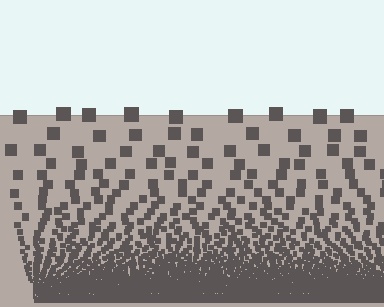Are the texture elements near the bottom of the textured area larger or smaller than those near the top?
Smaller. The gradient is inverted — elements near the bottom are smaller and denser.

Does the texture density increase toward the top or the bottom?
Density increases toward the bottom.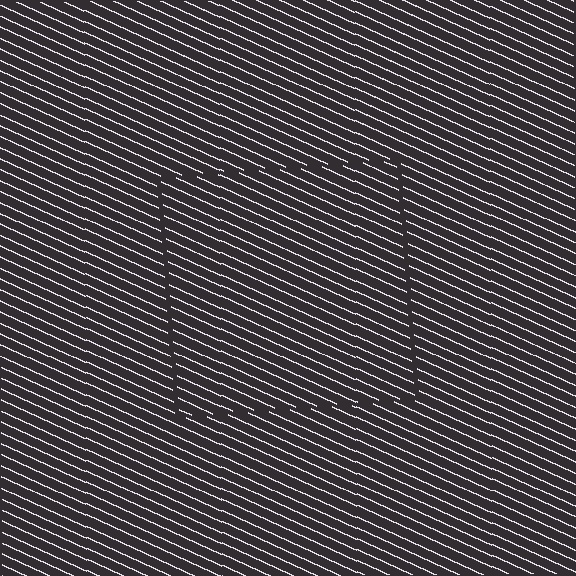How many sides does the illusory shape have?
4 sides — the line-ends trace a square.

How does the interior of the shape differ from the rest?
The interior of the shape contains the same grating, shifted by half a period — the contour is defined by the phase discontinuity where line-ends from the inner and outer gratings abut.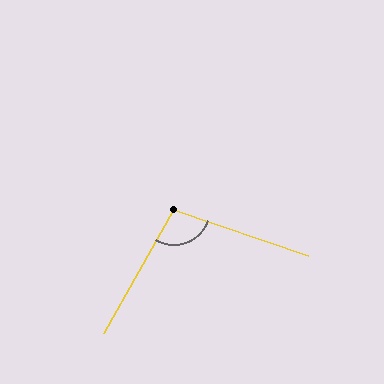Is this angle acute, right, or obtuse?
It is obtuse.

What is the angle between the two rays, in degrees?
Approximately 101 degrees.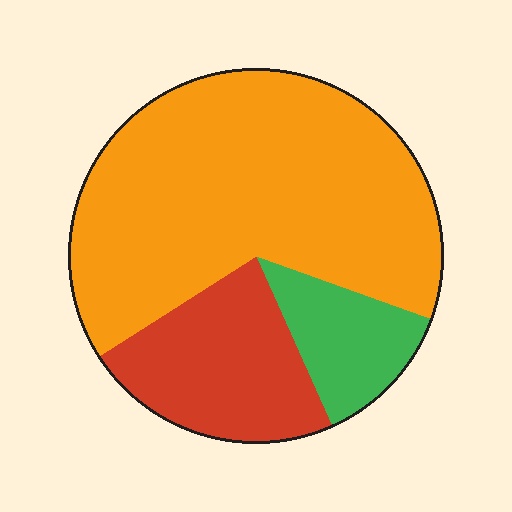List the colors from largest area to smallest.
From largest to smallest: orange, red, green.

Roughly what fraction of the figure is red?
Red takes up about one quarter (1/4) of the figure.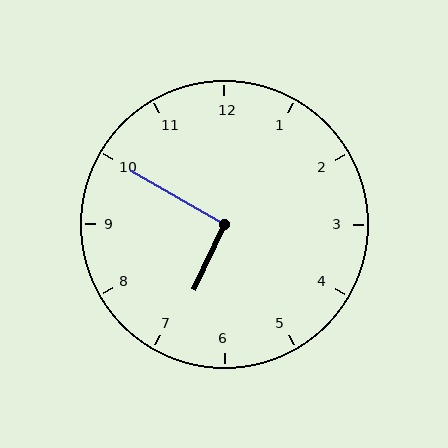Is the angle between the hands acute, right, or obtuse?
It is right.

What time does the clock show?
6:50.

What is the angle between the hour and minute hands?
Approximately 95 degrees.